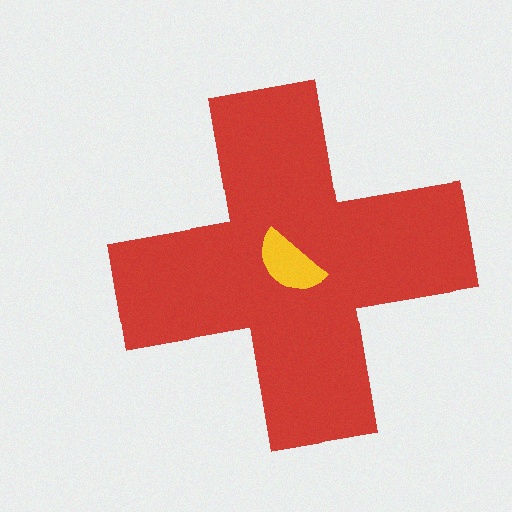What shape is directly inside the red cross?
The yellow semicircle.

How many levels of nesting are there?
2.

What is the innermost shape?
The yellow semicircle.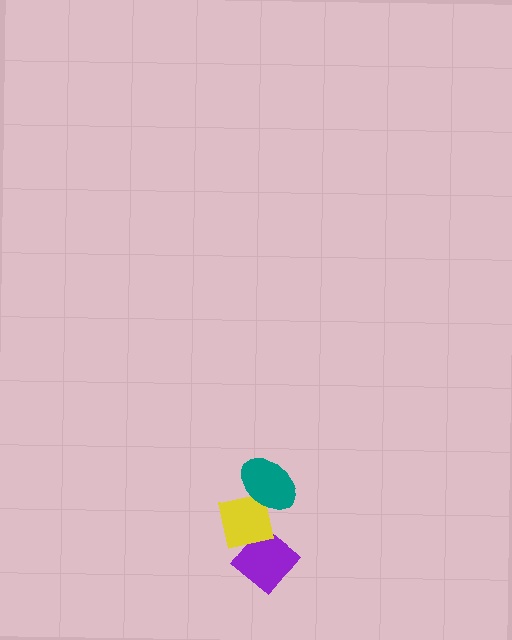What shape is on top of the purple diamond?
The yellow square is on top of the purple diamond.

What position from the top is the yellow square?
The yellow square is 2nd from the top.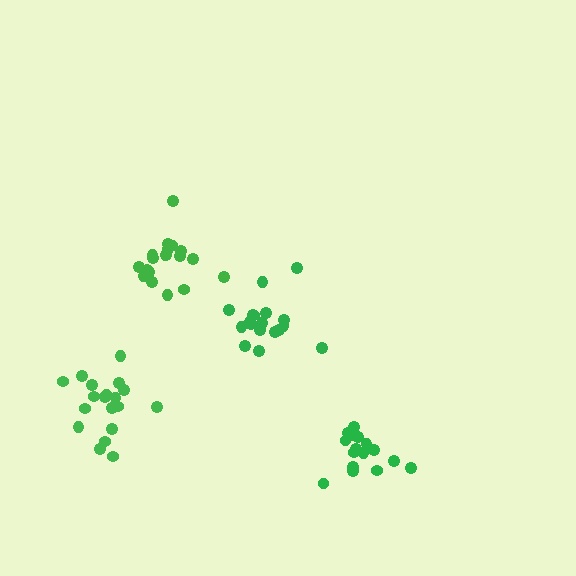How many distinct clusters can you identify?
There are 4 distinct clusters.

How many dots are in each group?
Group 1: 18 dots, Group 2: 19 dots, Group 3: 19 dots, Group 4: 16 dots (72 total).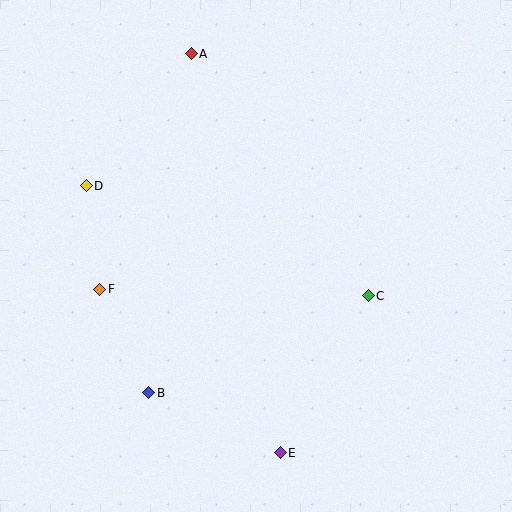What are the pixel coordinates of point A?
Point A is at (191, 54).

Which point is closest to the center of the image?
Point C at (368, 296) is closest to the center.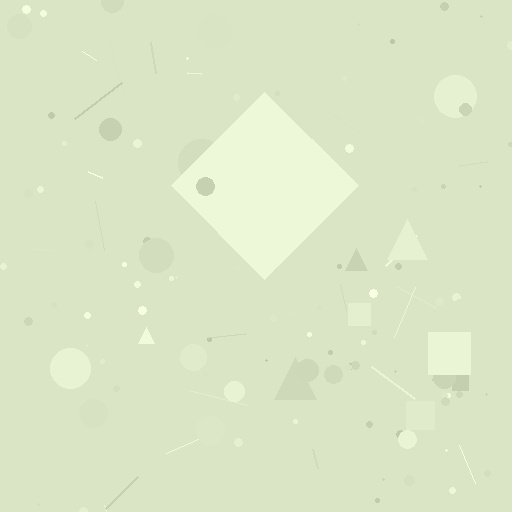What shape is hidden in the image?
A diamond is hidden in the image.